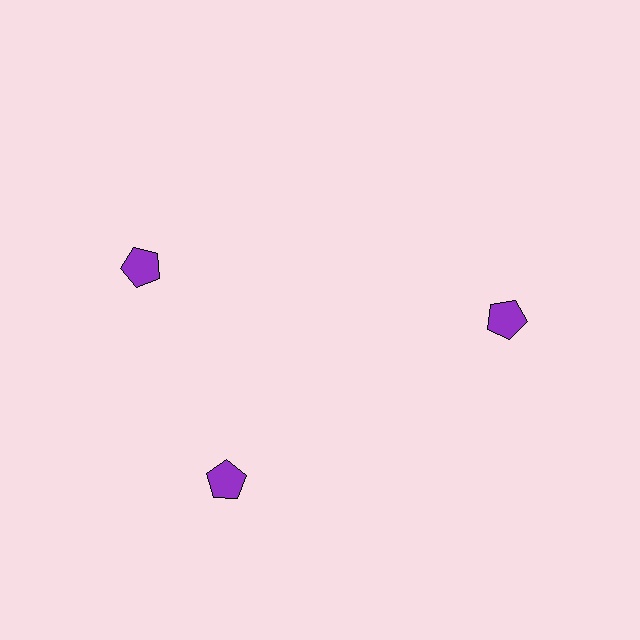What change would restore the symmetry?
The symmetry would be restored by rotating it back into even spacing with its neighbors so that all 3 pentagons sit at equal angles and equal distance from the center.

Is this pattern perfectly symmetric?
No. The 3 purple pentagons are arranged in a ring, but one element near the 11 o'clock position is rotated out of alignment along the ring, breaking the 3-fold rotational symmetry.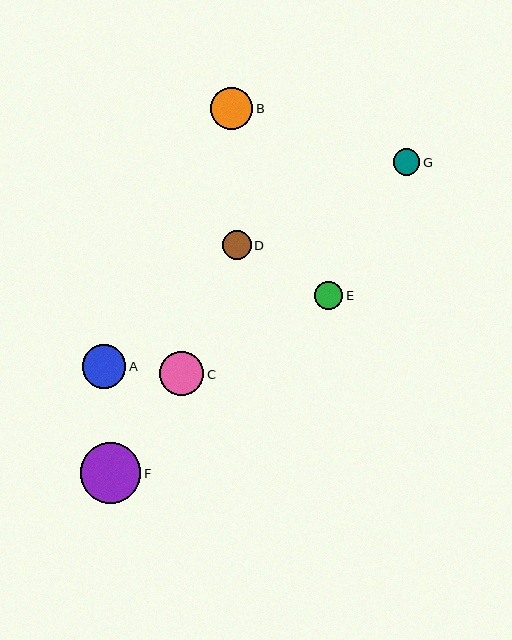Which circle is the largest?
Circle F is the largest with a size of approximately 61 pixels.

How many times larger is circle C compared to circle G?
Circle C is approximately 1.7 times the size of circle G.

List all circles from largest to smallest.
From largest to smallest: F, C, A, B, D, E, G.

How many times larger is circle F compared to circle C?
Circle F is approximately 1.4 times the size of circle C.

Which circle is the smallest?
Circle G is the smallest with a size of approximately 26 pixels.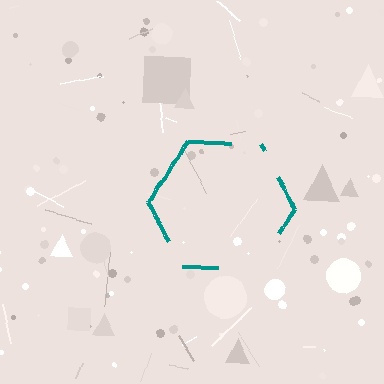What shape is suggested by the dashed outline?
The dashed outline suggests a hexagon.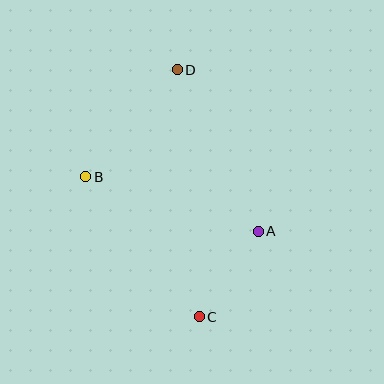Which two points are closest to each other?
Points A and C are closest to each other.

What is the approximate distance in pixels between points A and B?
The distance between A and B is approximately 181 pixels.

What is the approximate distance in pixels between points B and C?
The distance between B and C is approximately 180 pixels.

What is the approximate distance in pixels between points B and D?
The distance between B and D is approximately 141 pixels.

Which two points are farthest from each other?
Points C and D are farthest from each other.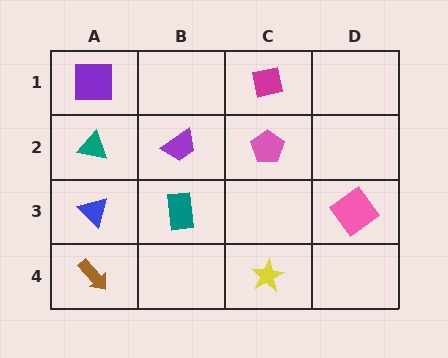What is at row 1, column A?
A purple square.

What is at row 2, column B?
A purple trapezoid.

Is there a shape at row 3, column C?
No, that cell is empty.